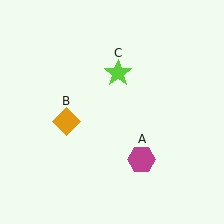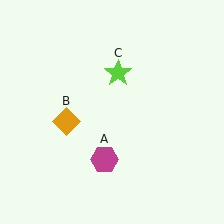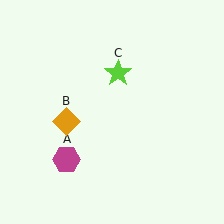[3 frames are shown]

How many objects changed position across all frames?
1 object changed position: magenta hexagon (object A).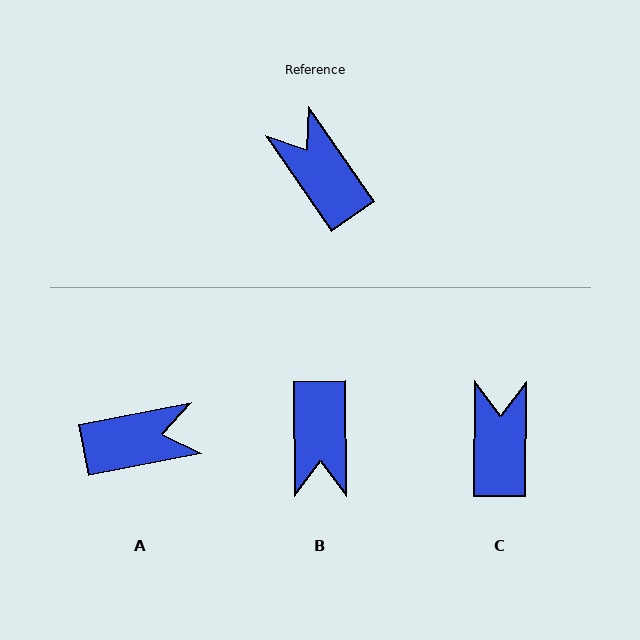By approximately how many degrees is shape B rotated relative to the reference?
Approximately 146 degrees counter-clockwise.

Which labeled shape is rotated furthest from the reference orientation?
B, about 146 degrees away.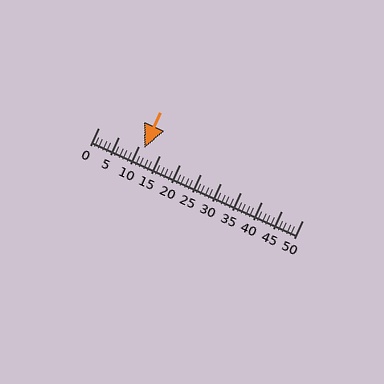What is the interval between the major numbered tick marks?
The major tick marks are spaced 5 units apart.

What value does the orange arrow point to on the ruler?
The orange arrow points to approximately 11.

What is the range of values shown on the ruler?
The ruler shows values from 0 to 50.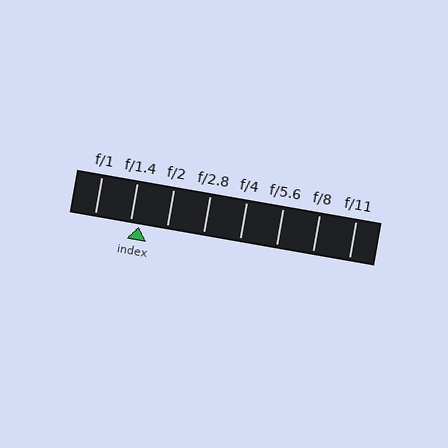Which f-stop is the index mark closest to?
The index mark is closest to f/1.4.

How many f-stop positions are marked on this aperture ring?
There are 8 f-stop positions marked.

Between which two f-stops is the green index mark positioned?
The index mark is between f/1.4 and f/2.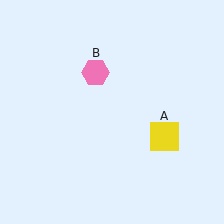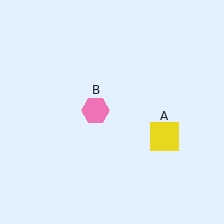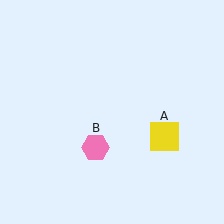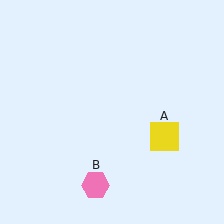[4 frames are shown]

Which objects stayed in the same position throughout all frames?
Yellow square (object A) remained stationary.